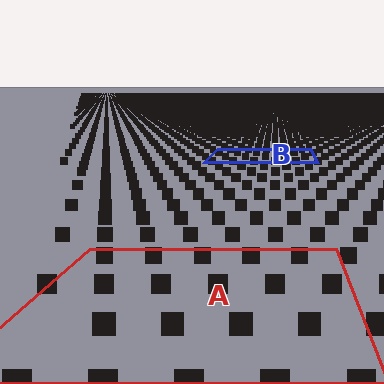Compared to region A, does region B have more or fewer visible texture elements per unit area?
Region B has more texture elements per unit area — they are packed more densely because it is farther away.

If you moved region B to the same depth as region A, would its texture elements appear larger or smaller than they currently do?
They would appear larger. At a closer depth, the same texture elements are projected at a bigger on-screen size.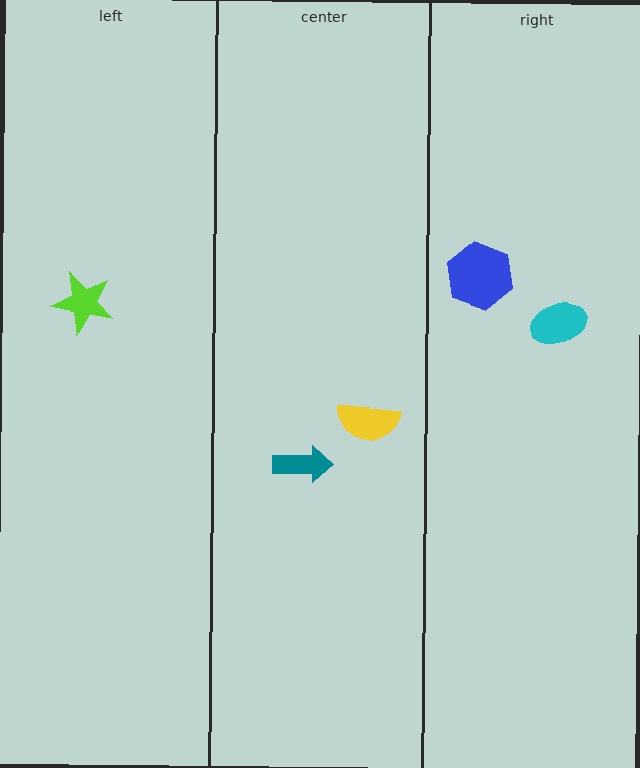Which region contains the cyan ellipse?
The right region.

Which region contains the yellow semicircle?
The center region.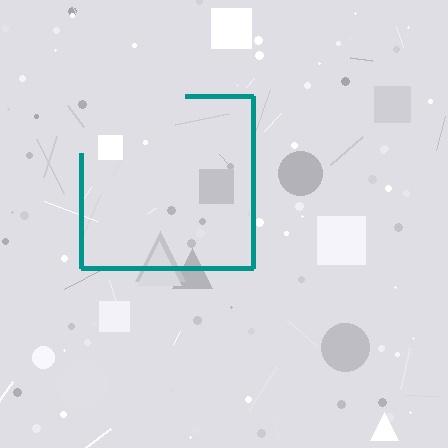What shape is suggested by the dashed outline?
The dashed outline suggests a square.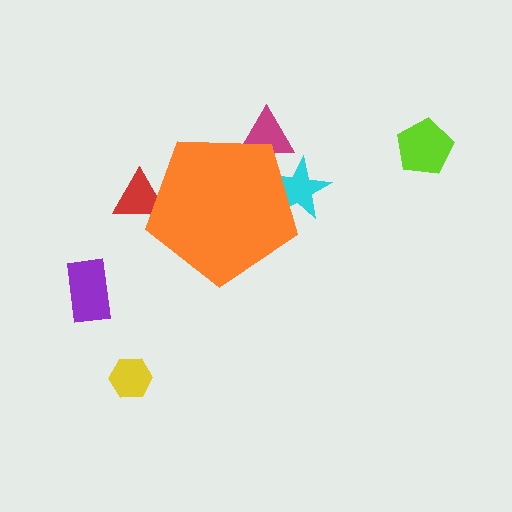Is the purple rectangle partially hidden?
No, the purple rectangle is fully visible.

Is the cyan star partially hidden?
Yes, the cyan star is partially hidden behind the orange pentagon.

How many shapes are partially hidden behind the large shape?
3 shapes are partially hidden.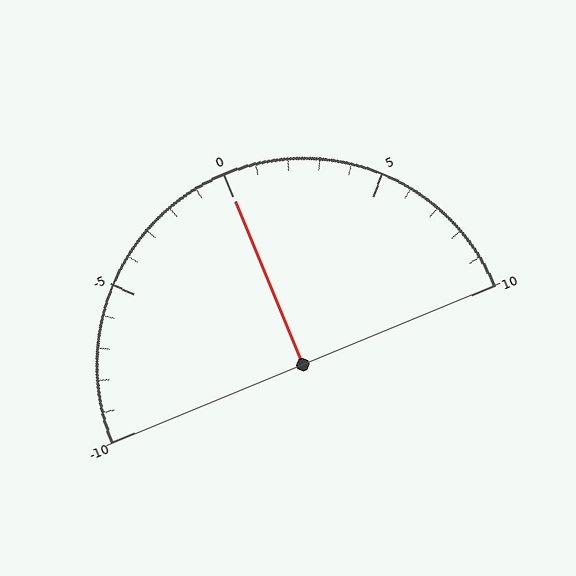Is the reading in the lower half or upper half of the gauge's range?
The reading is in the upper half of the range (-10 to 10).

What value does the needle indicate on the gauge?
The needle indicates approximately 0.